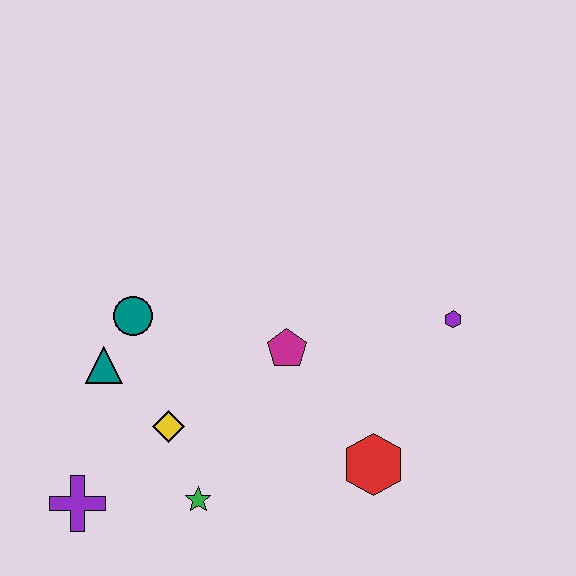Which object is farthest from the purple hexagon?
The purple cross is farthest from the purple hexagon.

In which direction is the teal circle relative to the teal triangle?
The teal circle is above the teal triangle.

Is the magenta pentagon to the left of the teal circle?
No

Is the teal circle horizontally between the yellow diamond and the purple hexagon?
No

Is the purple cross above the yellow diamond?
No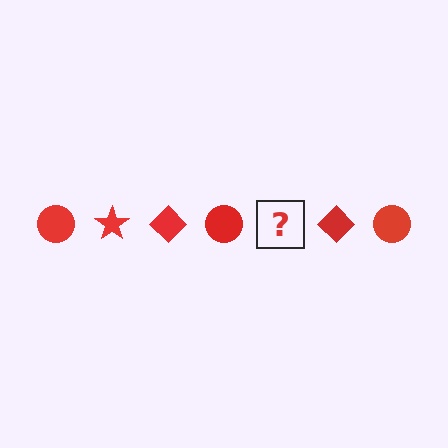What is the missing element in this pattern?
The missing element is a red star.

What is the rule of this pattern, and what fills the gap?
The rule is that the pattern cycles through circle, star, diamond shapes in red. The gap should be filled with a red star.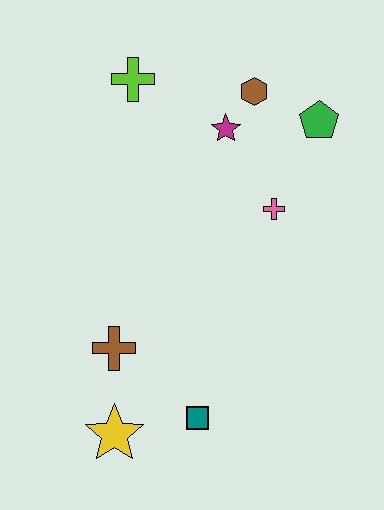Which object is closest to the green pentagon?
The brown hexagon is closest to the green pentagon.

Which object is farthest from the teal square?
The lime cross is farthest from the teal square.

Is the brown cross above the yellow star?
Yes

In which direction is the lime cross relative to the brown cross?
The lime cross is above the brown cross.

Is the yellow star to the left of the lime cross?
Yes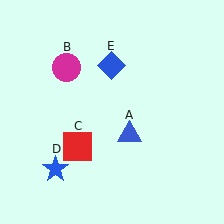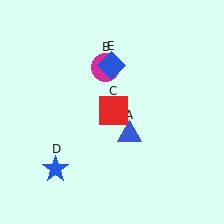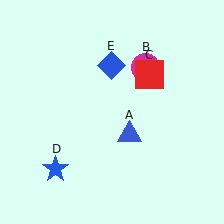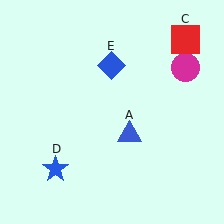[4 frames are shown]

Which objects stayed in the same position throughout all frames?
Blue triangle (object A) and blue star (object D) and blue diamond (object E) remained stationary.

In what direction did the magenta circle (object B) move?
The magenta circle (object B) moved right.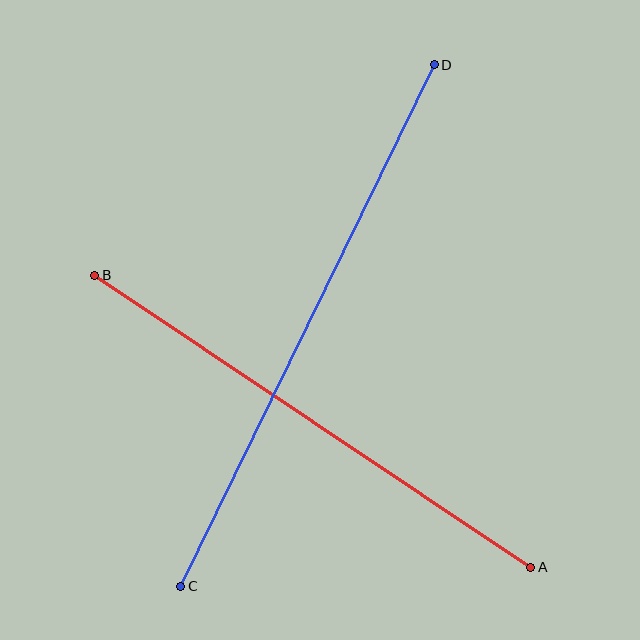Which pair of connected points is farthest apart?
Points C and D are farthest apart.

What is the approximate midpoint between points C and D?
The midpoint is at approximately (308, 325) pixels.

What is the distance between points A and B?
The distance is approximately 525 pixels.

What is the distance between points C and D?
The distance is approximately 580 pixels.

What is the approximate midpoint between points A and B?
The midpoint is at approximately (313, 421) pixels.